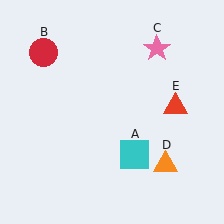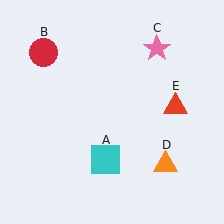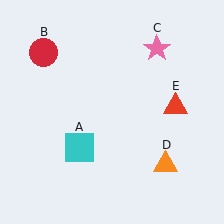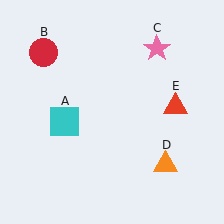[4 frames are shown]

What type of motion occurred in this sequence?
The cyan square (object A) rotated clockwise around the center of the scene.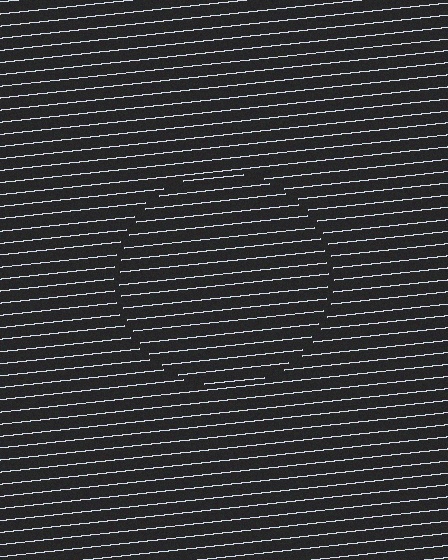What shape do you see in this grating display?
An illusory circle. The interior of the shape contains the same grating, shifted by half a period — the contour is defined by the phase discontinuity where line-ends from the inner and outer gratings abut.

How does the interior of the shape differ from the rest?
The interior of the shape contains the same grating, shifted by half a period — the contour is defined by the phase discontinuity where line-ends from the inner and outer gratings abut.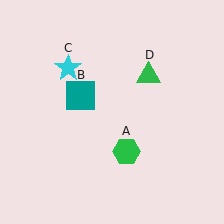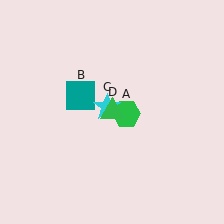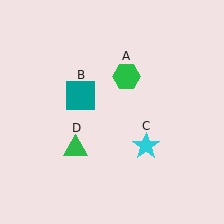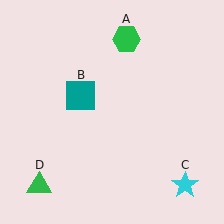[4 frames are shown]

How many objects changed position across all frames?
3 objects changed position: green hexagon (object A), cyan star (object C), green triangle (object D).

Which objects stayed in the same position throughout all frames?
Teal square (object B) remained stationary.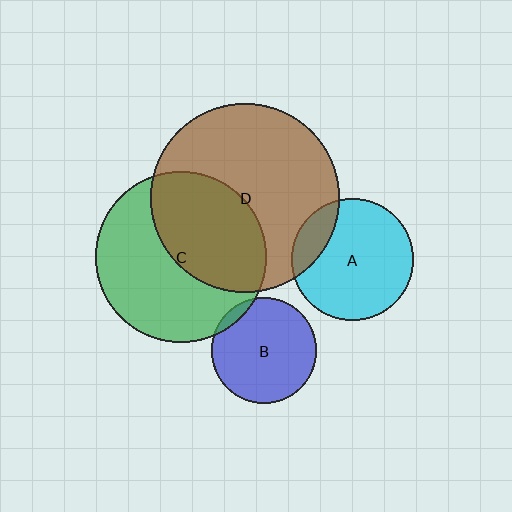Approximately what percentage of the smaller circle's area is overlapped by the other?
Approximately 5%.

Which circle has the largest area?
Circle D (brown).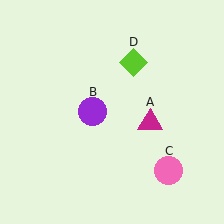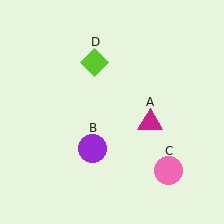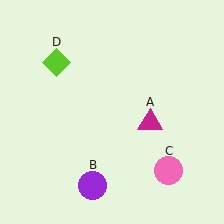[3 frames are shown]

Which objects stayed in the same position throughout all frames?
Magenta triangle (object A) and pink circle (object C) remained stationary.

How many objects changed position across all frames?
2 objects changed position: purple circle (object B), lime diamond (object D).